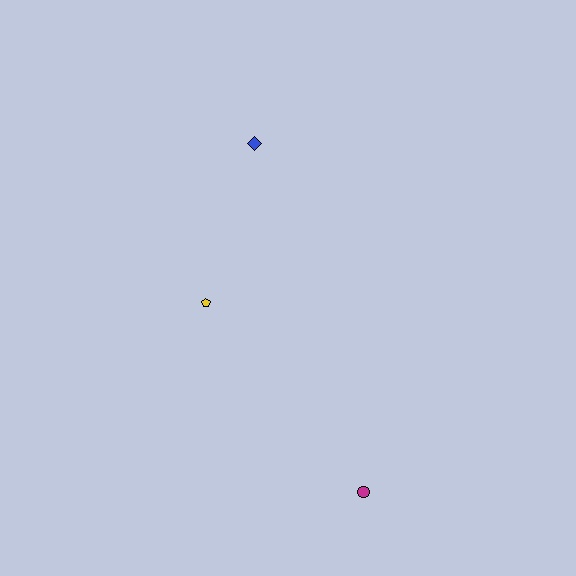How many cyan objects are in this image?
There are no cyan objects.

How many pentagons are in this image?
There is 1 pentagon.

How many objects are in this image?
There are 3 objects.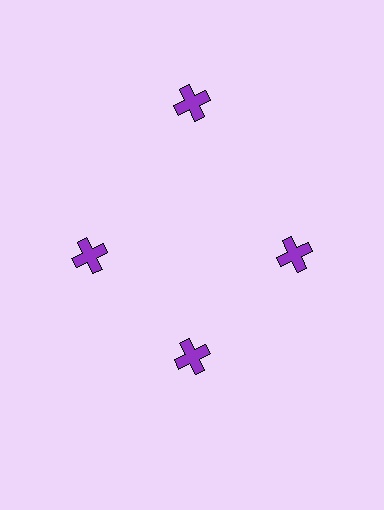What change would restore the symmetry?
The symmetry would be restored by moving it inward, back onto the ring so that all 4 crosses sit at equal angles and equal distance from the center.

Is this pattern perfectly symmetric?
No. The 4 purple crosses are arranged in a ring, but one element near the 12 o'clock position is pushed outward from the center, breaking the 4-fold rotational symmetry.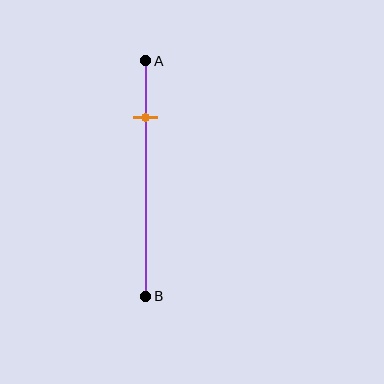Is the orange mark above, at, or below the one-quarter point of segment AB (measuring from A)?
The orange mark is approximately at the one-quarter point of segment AB.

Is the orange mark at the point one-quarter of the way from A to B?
Yes, the mark is approximately at the one-quarter point.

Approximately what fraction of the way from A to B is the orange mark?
The orange mark is approximately 25% of the way from A to B.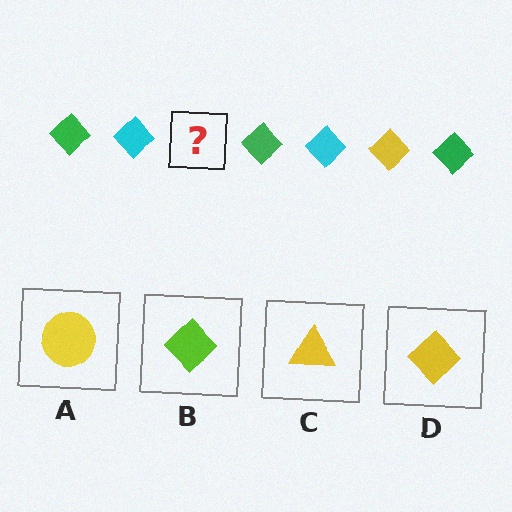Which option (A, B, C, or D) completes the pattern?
D.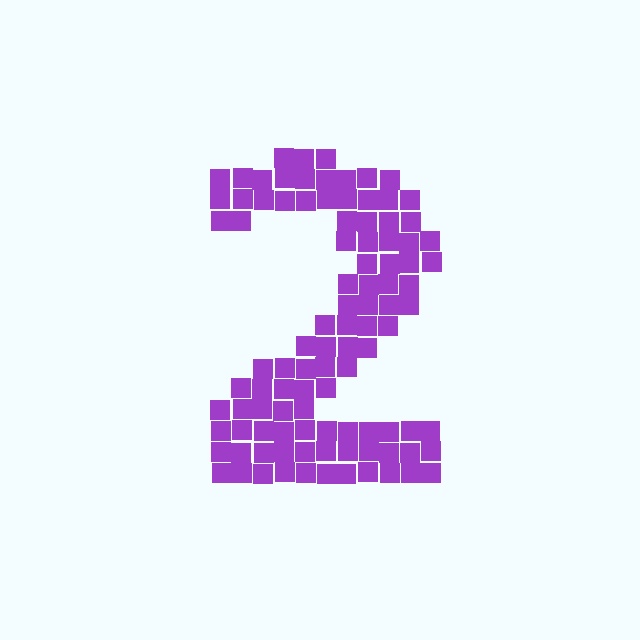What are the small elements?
The small elements are squares.